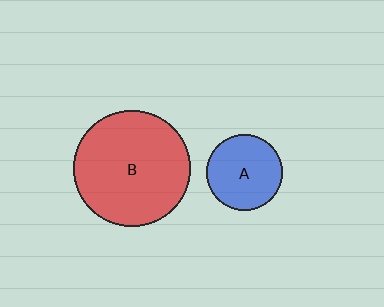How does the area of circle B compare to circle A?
Approximately 2.3 times.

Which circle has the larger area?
Circle B (red).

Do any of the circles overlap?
No, none of the circles overlap.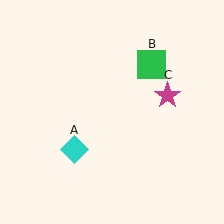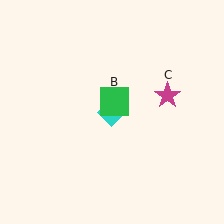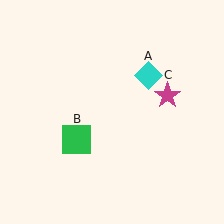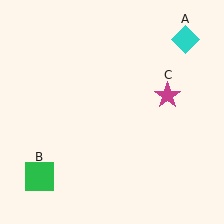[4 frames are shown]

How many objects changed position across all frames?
2 objects changed position: cyan diamond (object A), green square (object B).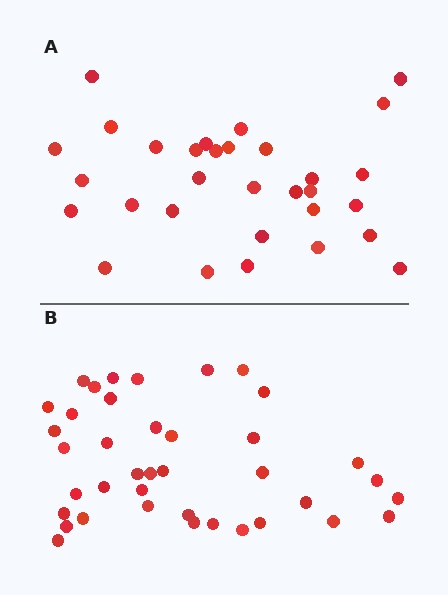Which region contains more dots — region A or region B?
Region B (the bottom region) has more dots.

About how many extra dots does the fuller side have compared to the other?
Region B has roughly 8 or so more dots than region A.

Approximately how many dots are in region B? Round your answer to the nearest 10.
About 40 dots. (The exact count is 39, which rounds to 40.)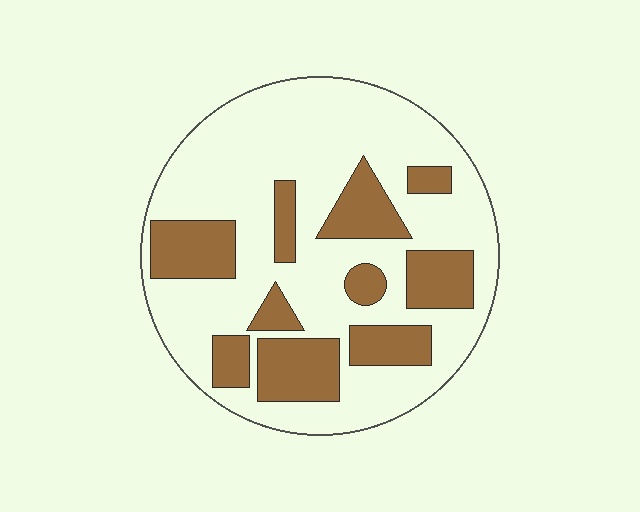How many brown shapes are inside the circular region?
10.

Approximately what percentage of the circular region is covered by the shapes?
Approximately 30%.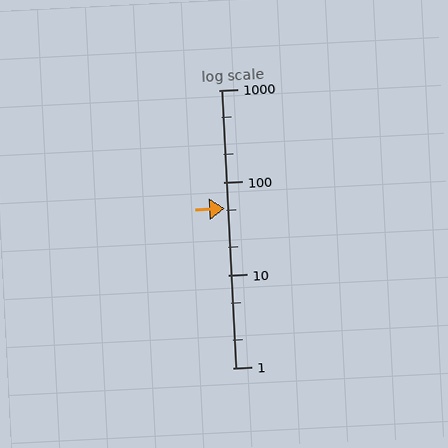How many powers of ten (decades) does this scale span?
The scale spans 3 decades, from 1 to 1000.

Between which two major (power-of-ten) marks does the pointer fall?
The pointer is between 10 and 100.